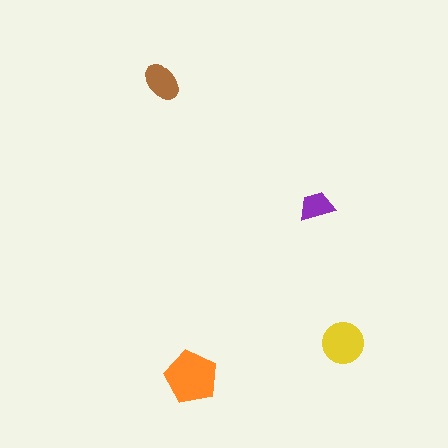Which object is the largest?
The orange pentagon.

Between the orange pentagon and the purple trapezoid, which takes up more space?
The orange pentagon.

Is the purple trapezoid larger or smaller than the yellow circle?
Smaller.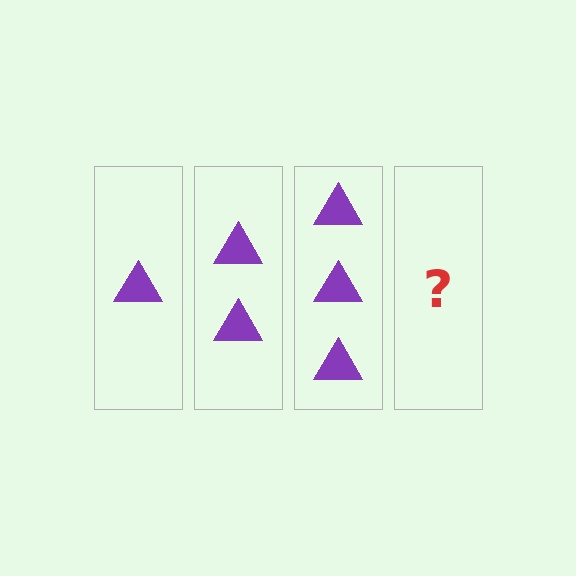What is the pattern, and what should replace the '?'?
The pattern is that each step adds one more triangle. The '?' should be 4 triangles.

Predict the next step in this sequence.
The next step is 4 triangles.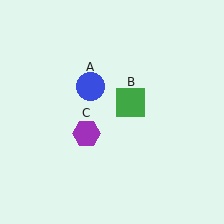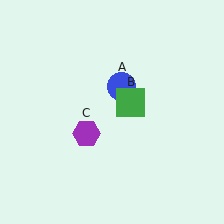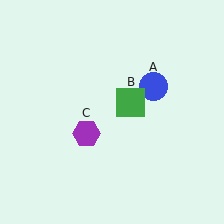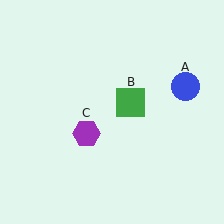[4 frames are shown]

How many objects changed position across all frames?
1 object changed position: blue circle (object A).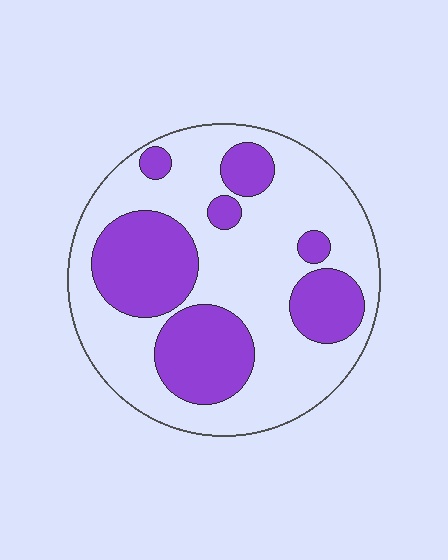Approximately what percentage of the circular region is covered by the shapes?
Approximately 35%.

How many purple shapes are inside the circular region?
7.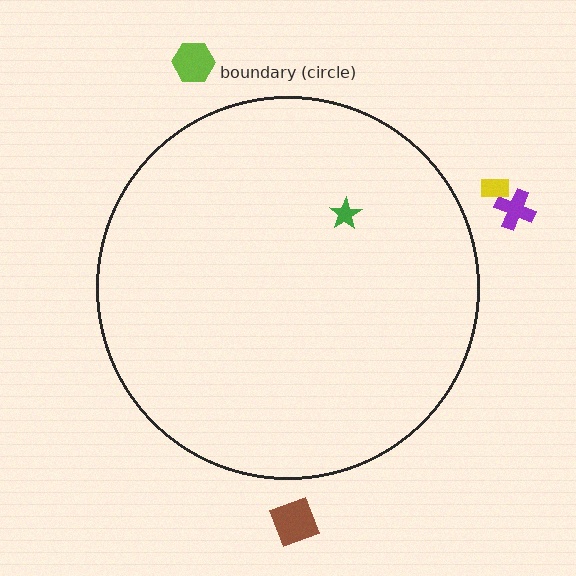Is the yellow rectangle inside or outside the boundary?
Outside.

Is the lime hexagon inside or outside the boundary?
Outside.